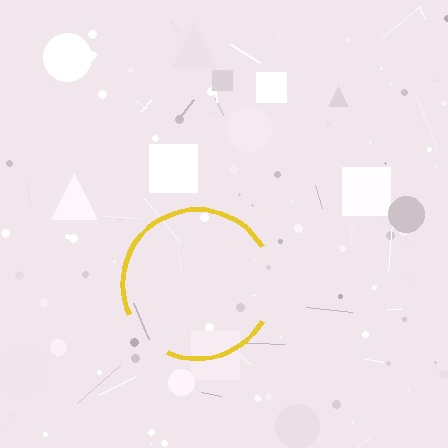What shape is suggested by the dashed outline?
The dashed outline suggests a circle.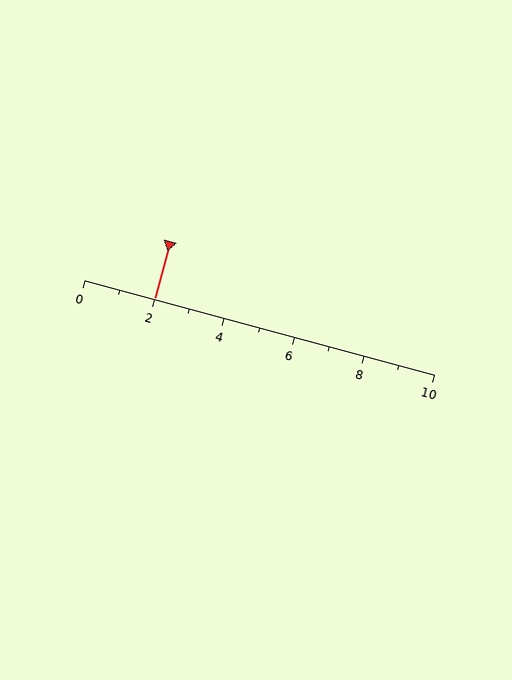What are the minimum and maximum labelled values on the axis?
The axis runs from 0 to 10.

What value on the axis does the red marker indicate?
The marker indicates approximately 2.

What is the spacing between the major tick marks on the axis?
The major ticks are spaced 2 apart.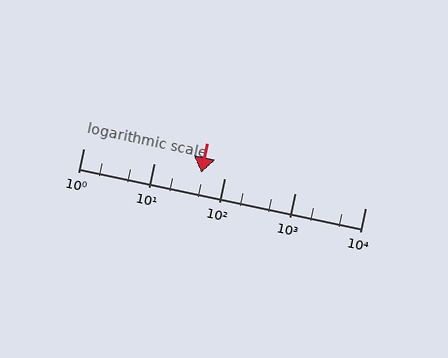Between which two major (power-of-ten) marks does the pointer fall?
The pointer is between 10 and 100.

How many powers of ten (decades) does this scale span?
The scale spans 4 decades, from 1 to 10000.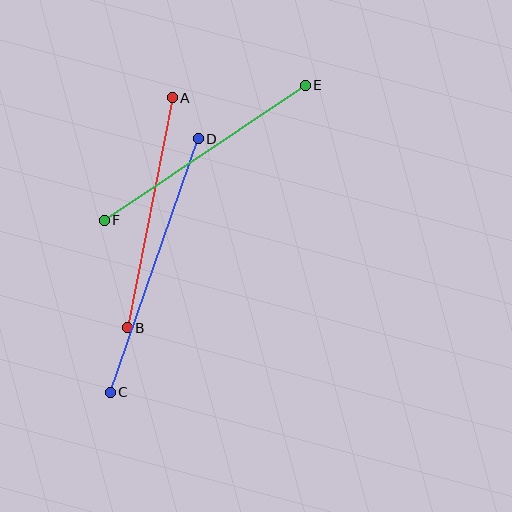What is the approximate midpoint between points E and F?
The midpoint is at approximately (205, 153) pixels.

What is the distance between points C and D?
The distance is approximately 268 pixels.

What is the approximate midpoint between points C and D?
The midpoint is at approximately (154, 266) pixels.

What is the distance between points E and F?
The distance is approximately 242 pixels.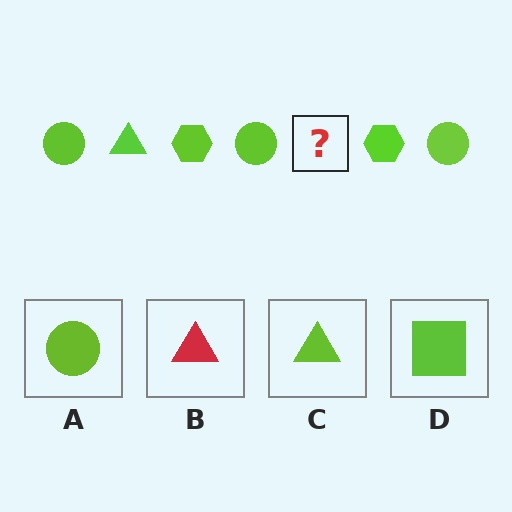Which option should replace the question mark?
Option C.